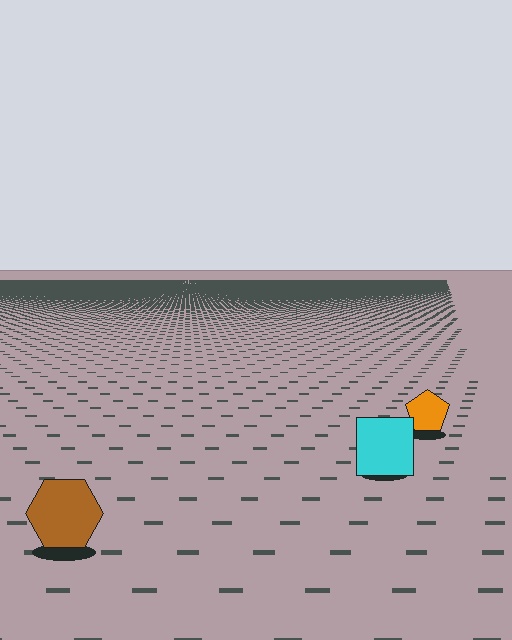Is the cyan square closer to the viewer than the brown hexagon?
No. The brown hexagon is closer — you can tell from the texture gradient: the ground texture is coarser near it.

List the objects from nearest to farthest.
From nearest to farthest: the brown hexagon, the cyan square, the orange pentagon.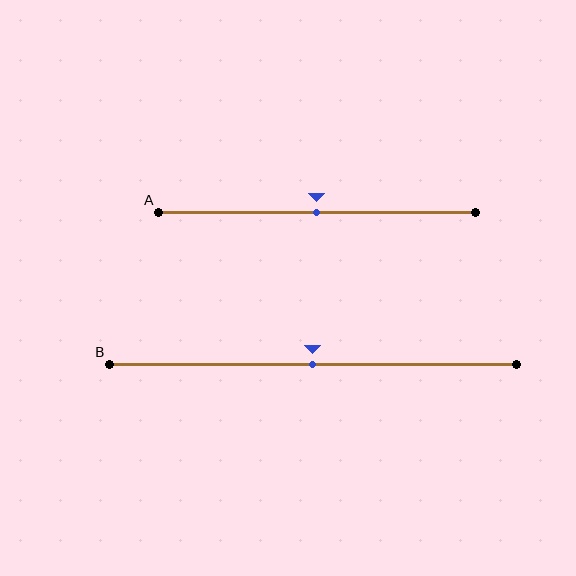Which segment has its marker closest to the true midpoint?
Segment A has its marker closest to the true midpoint.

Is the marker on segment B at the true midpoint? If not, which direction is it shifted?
Yes, the marker on segment B is at the true midpoint.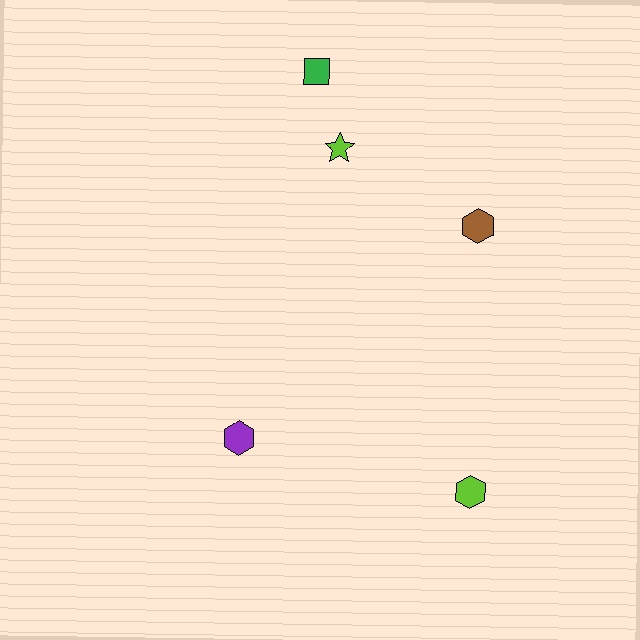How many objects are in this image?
There are 5 objects.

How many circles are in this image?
There are no circles.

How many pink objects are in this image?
There are no pink objects.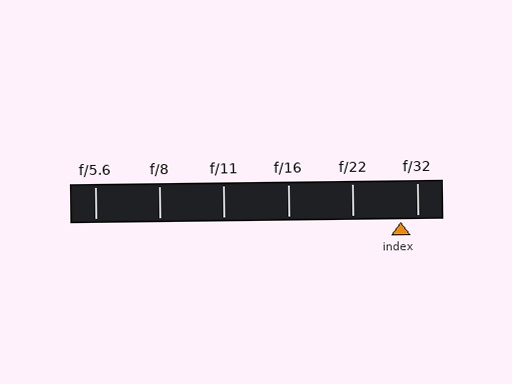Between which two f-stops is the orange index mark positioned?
The index mark is between f/22 and f/32.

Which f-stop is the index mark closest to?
The index mark is closest to f/32.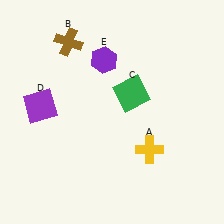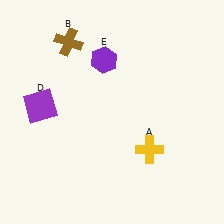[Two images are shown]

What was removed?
The green square (C) was removed in Image 2.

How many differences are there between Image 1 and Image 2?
There is 1 difference between the two images.